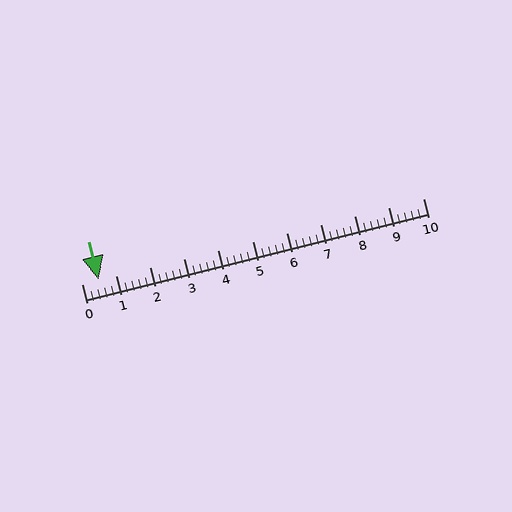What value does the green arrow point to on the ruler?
The green arrow points to approximately 0.5.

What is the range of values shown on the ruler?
The ruler shows values from 0 to 10.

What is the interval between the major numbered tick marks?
The major tick marks are spaced 1 units apart.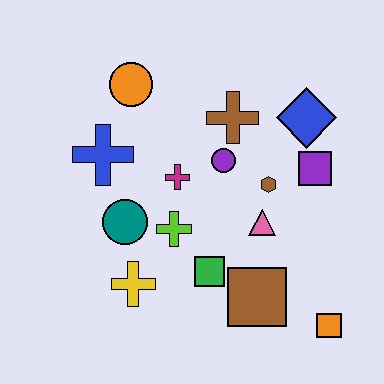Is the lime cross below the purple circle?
Yes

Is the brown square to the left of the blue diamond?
Yes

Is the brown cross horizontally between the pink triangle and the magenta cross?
Yes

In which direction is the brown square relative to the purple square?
The brown square is below the purple square.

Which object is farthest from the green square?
The orange circle is farthest from the green square.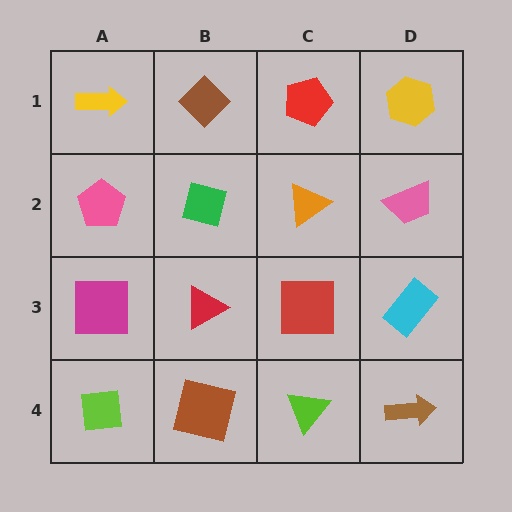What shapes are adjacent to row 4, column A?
A magenta square (row 3, column A), a brown square (row 4, column B).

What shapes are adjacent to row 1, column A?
A pink pentagon (row 2, column A), a brown diamond (row 1, column B).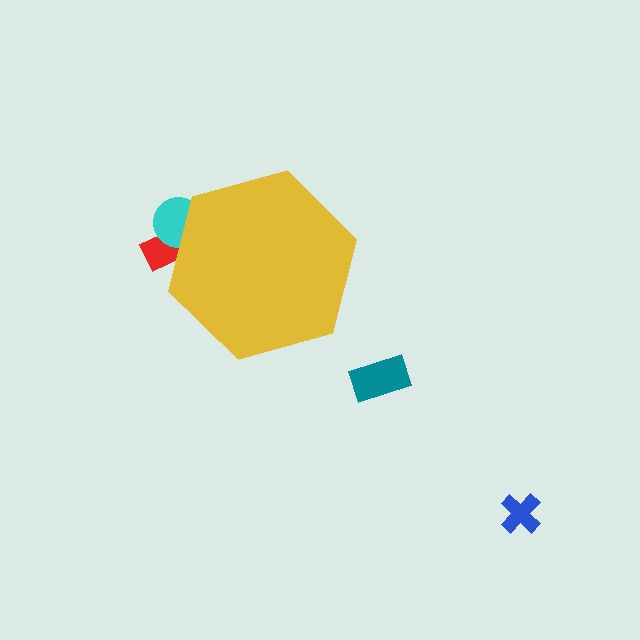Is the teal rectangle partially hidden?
No, the teal rectangle is fully visible.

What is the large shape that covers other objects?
A yellow hexagon.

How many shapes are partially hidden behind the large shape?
2 shapes are partially hidden.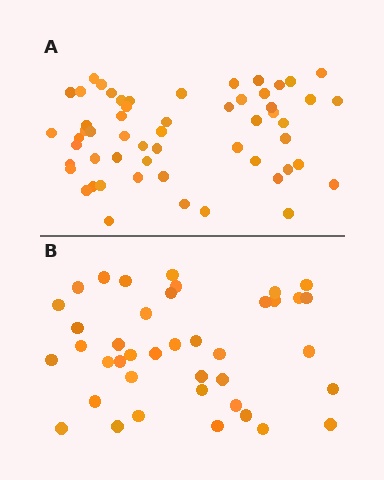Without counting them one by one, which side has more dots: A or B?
Region A (the top region) has more dots.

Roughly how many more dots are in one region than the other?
Region A has approximately 15 more dots than region B.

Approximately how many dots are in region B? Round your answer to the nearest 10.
About 40 dots.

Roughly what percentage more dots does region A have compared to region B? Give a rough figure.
About 40% more.